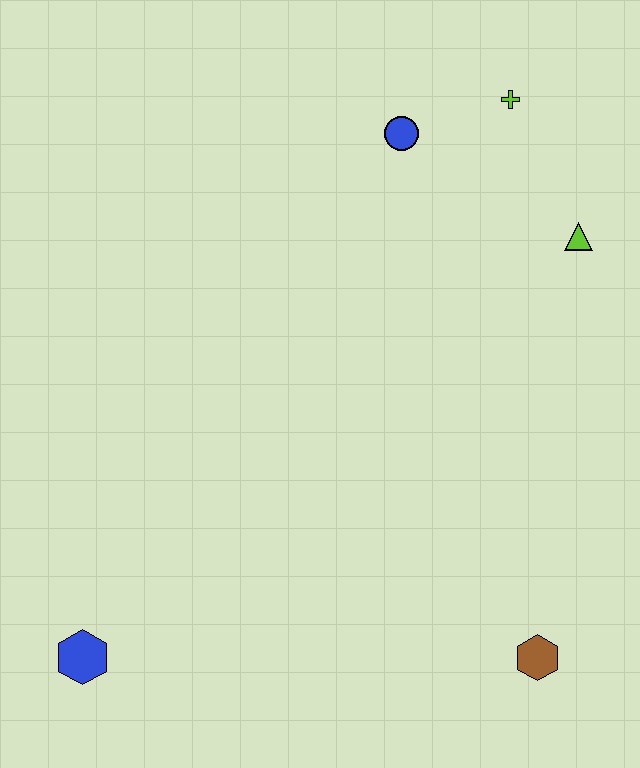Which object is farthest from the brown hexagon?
The lime cross is farthest from the brown hexagon.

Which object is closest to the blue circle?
The lime cross is closest to the blue circle.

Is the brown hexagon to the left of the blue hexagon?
No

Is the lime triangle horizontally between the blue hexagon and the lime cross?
No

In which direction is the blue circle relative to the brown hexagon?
The blue circle is above the brown hexagon.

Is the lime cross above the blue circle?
Yes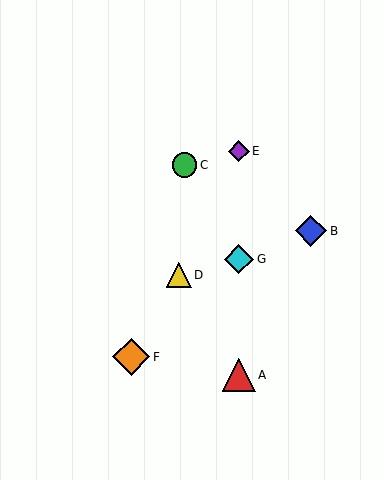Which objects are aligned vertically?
Objects A, E, G are aligned vertically.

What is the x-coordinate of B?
Object B is at x≈311.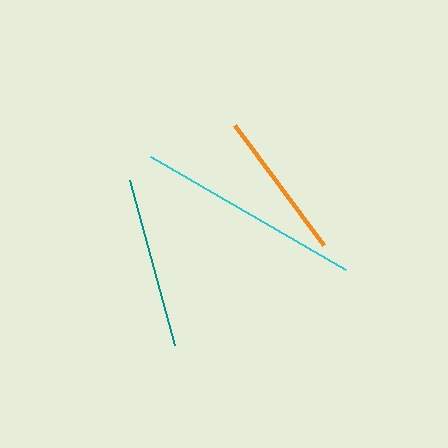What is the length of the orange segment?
The orange segment is approximately 150 pixels long.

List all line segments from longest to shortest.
From longest to shortest: cyan, teal, orange.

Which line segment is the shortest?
The orange line is the shortest at approximately 150 pixels.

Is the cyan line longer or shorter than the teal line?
The cyan line is longer than the teal line.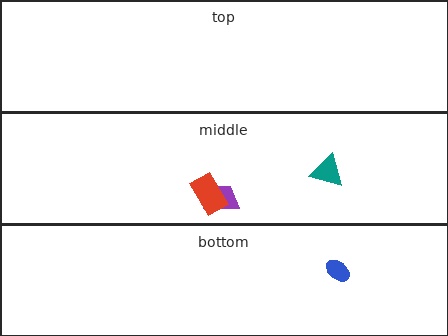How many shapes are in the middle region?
3.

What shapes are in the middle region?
The teal triangle, the purple trapezoid, the red rectangle.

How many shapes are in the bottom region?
1.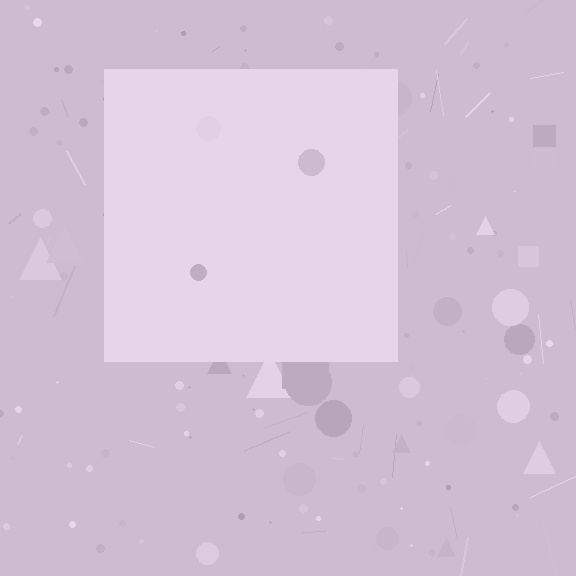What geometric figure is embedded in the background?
A square is embedded in the background.